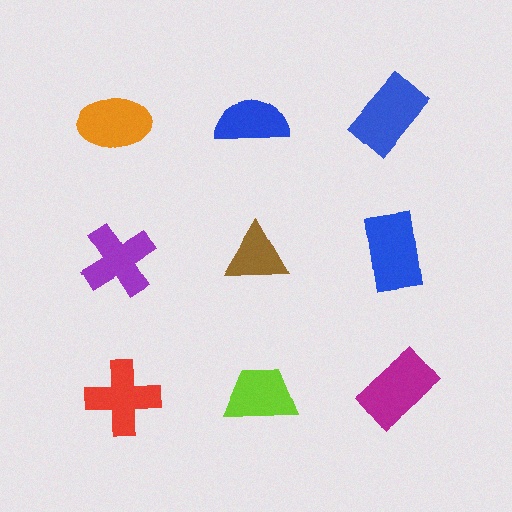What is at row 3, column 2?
A lime trapezoid.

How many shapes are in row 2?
3 shapes.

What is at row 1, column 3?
A blue rectangle.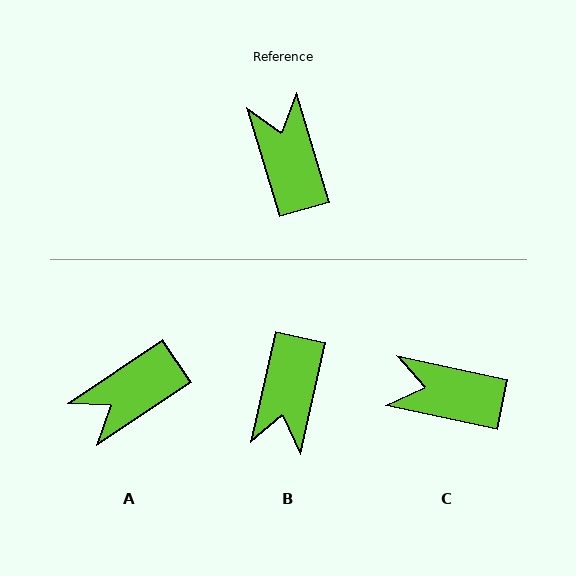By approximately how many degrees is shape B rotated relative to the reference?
Approximately 150 degrees counter-clockwise.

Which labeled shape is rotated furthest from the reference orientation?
B, about 150 degrees away.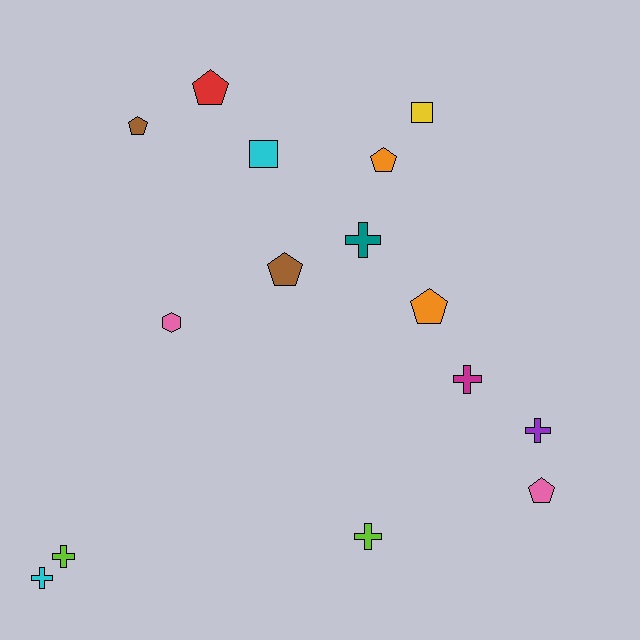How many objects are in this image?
There are 15 objects.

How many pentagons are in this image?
There are 6 pentagons.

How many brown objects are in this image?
There are 2 brown objects.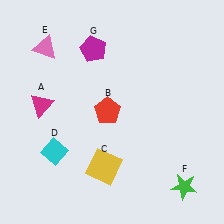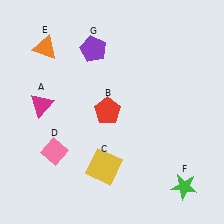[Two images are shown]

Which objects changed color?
D changed from cyan to pink. E changed from pink to orange. G changed from magenta to purple.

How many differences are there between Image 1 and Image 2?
There are 3 differences between the two images.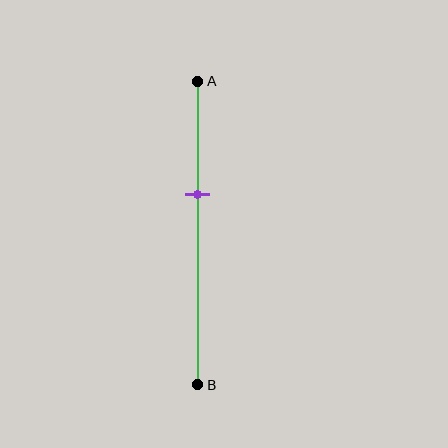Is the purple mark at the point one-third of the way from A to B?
No, the mark is at about 35% from A, not at the 33% one-third point.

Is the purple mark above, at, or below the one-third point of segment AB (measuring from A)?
The purple mark is below the one-third point of segment AB.